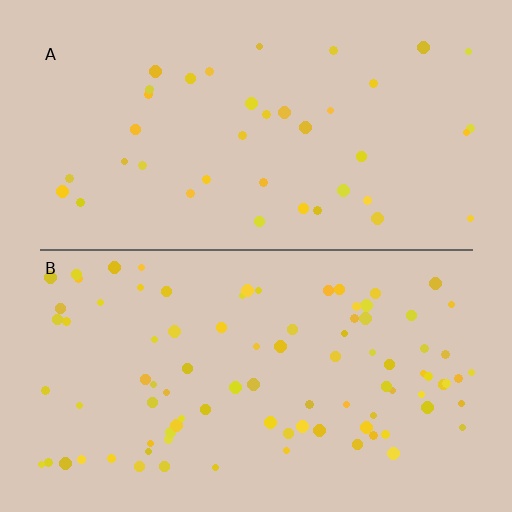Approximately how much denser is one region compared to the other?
Approximately 2.3× — region B over region A.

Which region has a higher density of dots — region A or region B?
B (the bottom).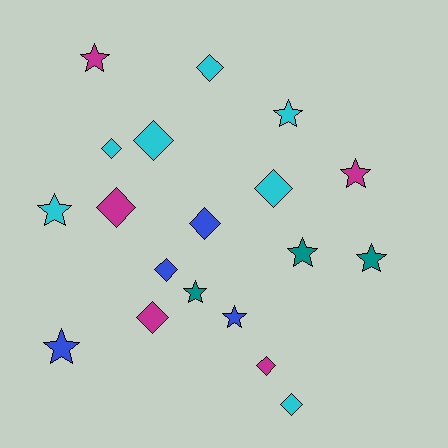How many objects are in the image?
There are 19 objects.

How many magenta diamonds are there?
There are 3 magenta diamonds.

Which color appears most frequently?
Cyan, with 7 objects.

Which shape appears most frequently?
Diamond, with 10 objects.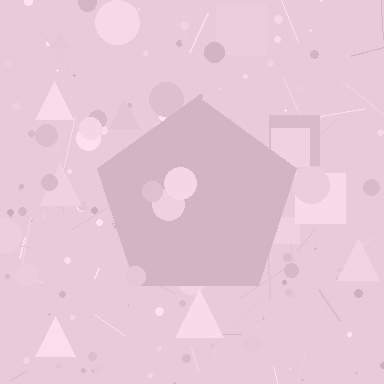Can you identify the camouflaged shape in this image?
The camouflaged shape is a pentagon.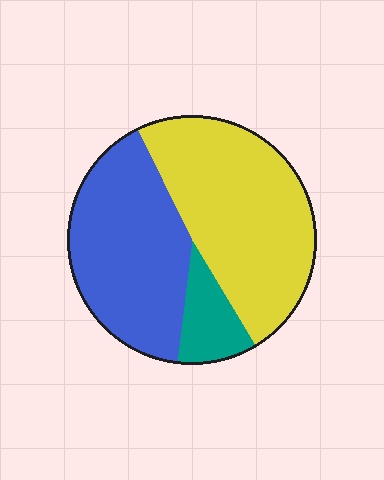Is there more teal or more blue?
Blue.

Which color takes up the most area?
Yellow, at roughly 50%.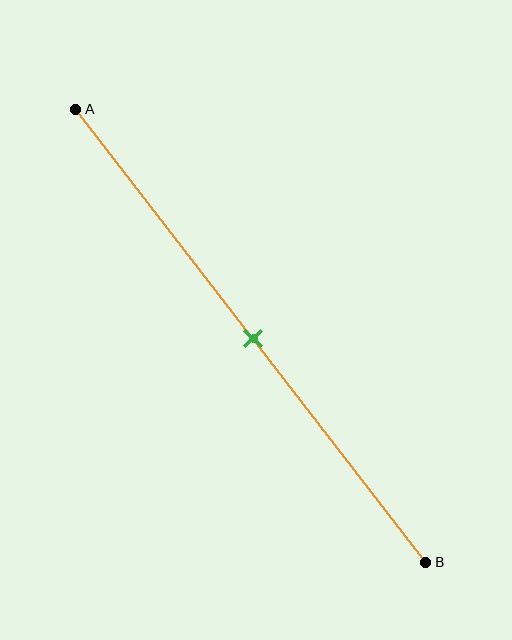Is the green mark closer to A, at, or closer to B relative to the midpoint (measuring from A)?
The green mark is approximately at the midpoint of segment AB.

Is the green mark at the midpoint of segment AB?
Yes, the mark is approximately at the midpoint.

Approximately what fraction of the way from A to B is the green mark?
The green mark is approximately 50% of the way from A to B.